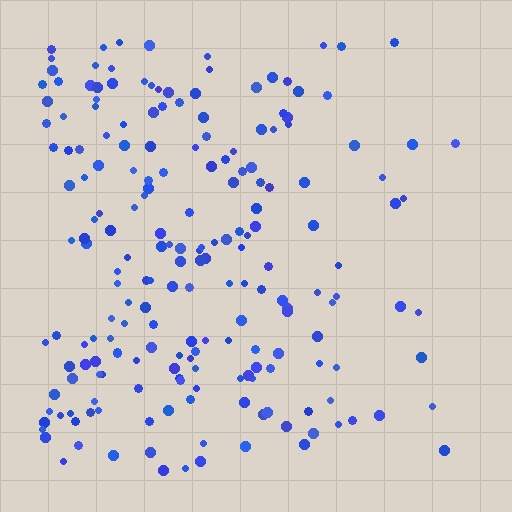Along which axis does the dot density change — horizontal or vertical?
Horizontal.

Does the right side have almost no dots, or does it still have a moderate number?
Still a moderate number, just noticeably fewer than the left.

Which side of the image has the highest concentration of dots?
The left.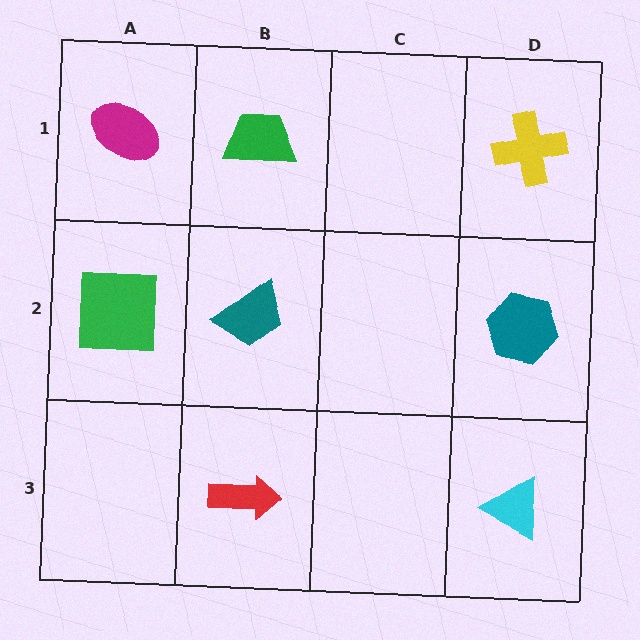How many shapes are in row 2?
3 shapes.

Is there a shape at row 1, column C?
No, that cell is empty.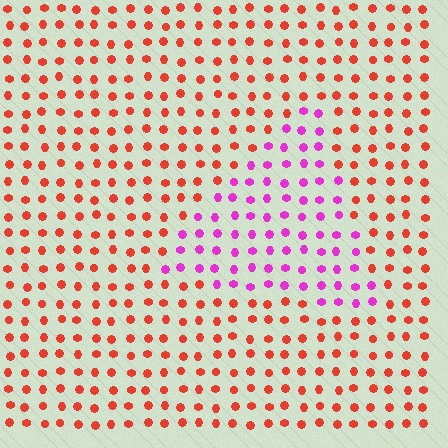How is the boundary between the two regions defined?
The boundary is defined purely by a slight shift in hue (about 59 degrees). Spacing, size, and orientation are identical on both sides.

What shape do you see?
I see a triangle.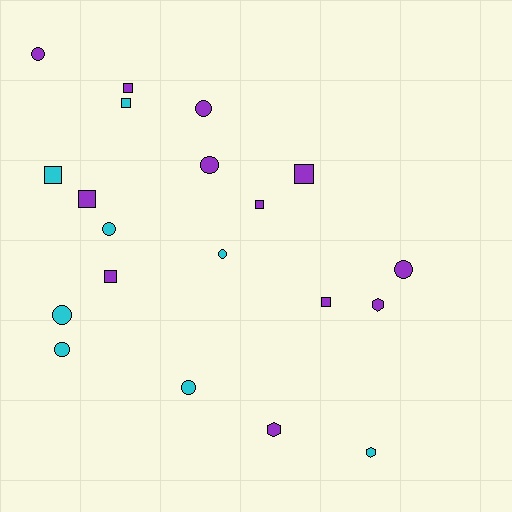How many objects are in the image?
There are 20 objects.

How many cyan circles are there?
There are 5 cyan circles.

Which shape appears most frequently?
Circle, with 9 objects.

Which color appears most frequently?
Purple, with 12 objects.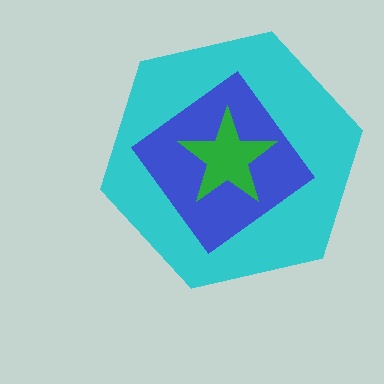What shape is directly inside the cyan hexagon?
The blue diamond.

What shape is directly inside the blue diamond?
The green star.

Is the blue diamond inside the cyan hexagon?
Yes.